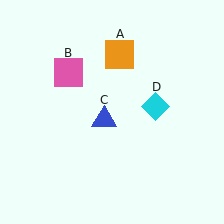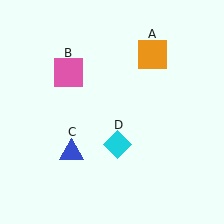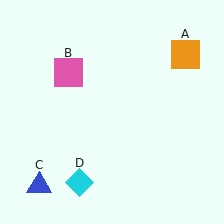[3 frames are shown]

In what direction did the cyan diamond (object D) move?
The cyan diamond (object D) moved down and to the left.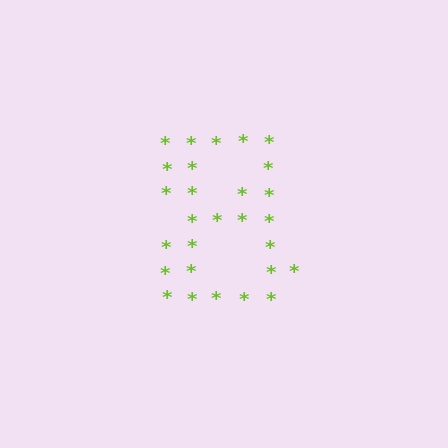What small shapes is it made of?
It is made of small asterisks.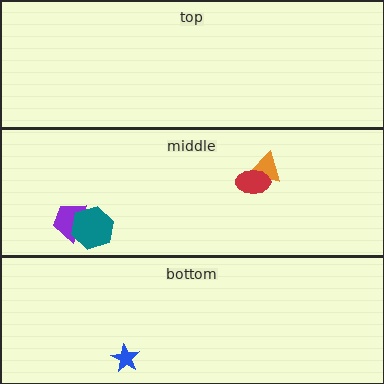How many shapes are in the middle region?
4.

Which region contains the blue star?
The bottom region.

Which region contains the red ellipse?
The middle region.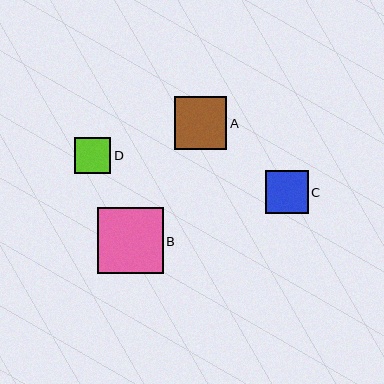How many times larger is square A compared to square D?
Square A is approximately 1.5 times the size of square D.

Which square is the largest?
Square B is the largest with a size of approximately 66 pixels.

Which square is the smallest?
Square D is the smallest with a size of approximately 36 pixels.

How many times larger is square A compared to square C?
Square A is approximately 1.2 times the size of square C.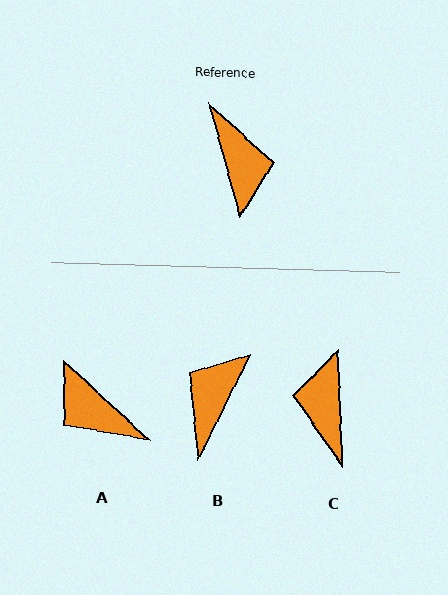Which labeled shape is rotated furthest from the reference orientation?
C, about 167 degrees away.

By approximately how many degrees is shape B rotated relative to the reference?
Approximately 138 degrees counter-clockwise.